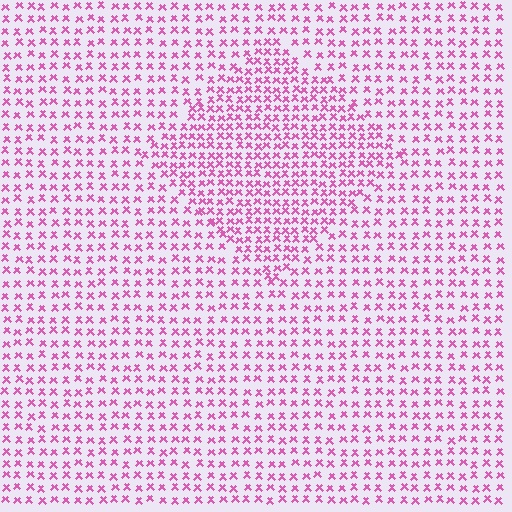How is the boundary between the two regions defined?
The boundary is defined by a change in element density (approximately 1.6x ratio). All elements are the same color, size, and shape.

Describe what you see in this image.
The image contains small pink elements arranged at two different densities. A diamond-shaped region is visible where the elements are more densely packed than the surrounding area.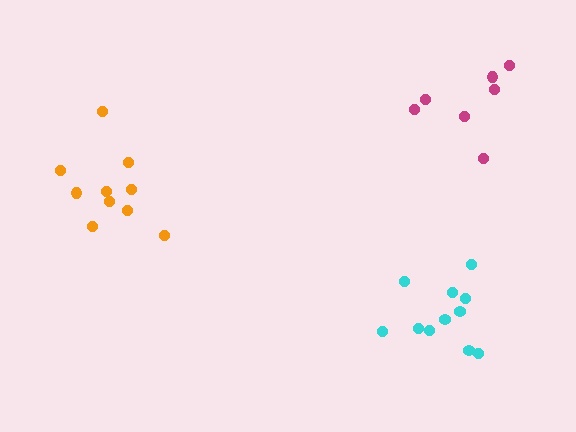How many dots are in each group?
Group 1: 10 dots, Group 2: 11 dots, Group 3: 7 dots (28 total).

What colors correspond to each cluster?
The clusters are colored: orange, cyan, magenta.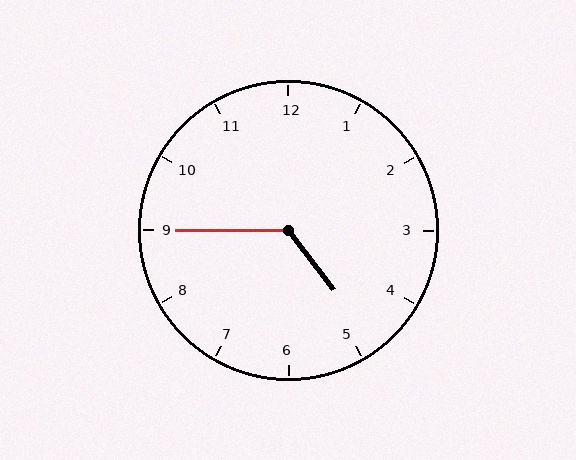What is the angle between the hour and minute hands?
Approximately 128 degrees.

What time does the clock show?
4:45.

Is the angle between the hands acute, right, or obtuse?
It is obtuse.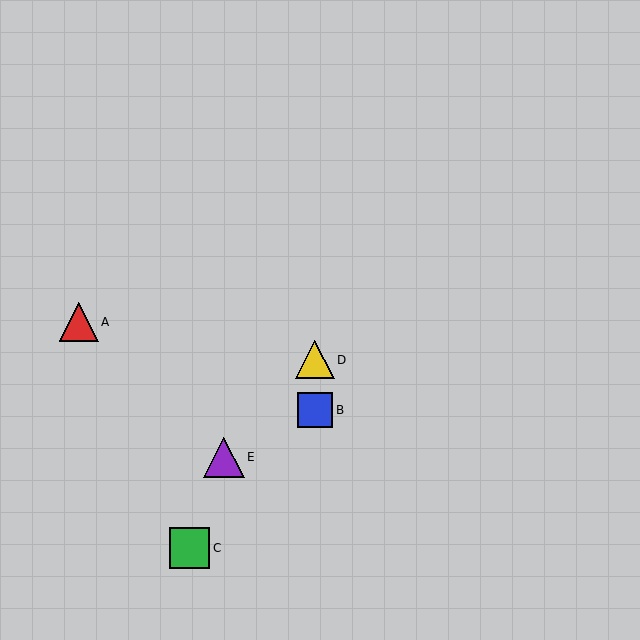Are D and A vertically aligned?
No, D is at x≈315 and A is at x≈79.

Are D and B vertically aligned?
Yes, both are at x≈315.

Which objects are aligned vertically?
Objects B, D are aligned vertically.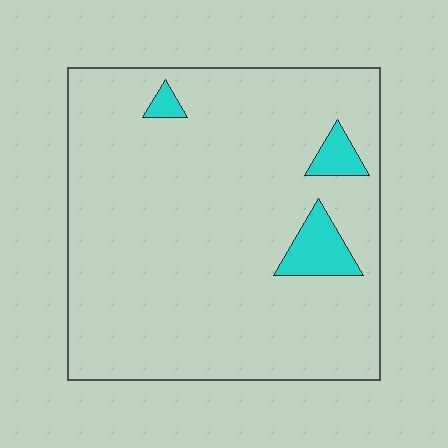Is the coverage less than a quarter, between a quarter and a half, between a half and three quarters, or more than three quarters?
Less than a quarter.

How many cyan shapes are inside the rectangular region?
3.